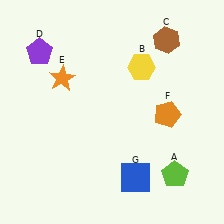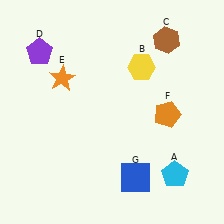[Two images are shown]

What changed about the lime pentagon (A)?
In Image 1, A is lime. In Image 2, it changed to cyan.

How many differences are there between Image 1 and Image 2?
There is 1 difference between the two images.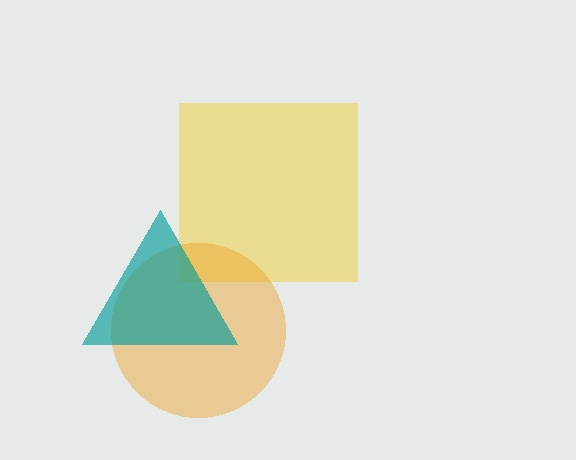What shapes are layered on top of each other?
The layered shapes are: a yellow square, an orange circle, a teal triangle.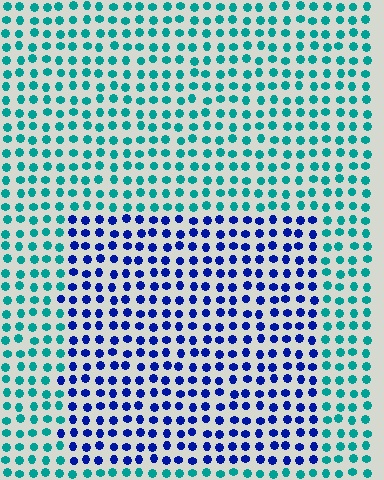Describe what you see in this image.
The image is filled with small teal elements in a uniform arrangement. A rectangle-shaped region is visible where the elements are tinted to a slightly different hue, forming a subtle color boundary.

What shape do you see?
I see a rectangle.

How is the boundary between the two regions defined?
The boundary is defined purely by a slight shift in hue (about 56 degrees). Spacing, size, and orientation are identical on both sides.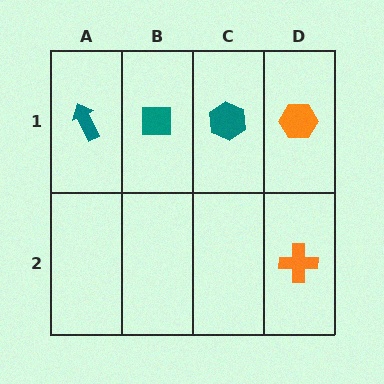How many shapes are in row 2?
1 shape.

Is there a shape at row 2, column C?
No, that cell is empty.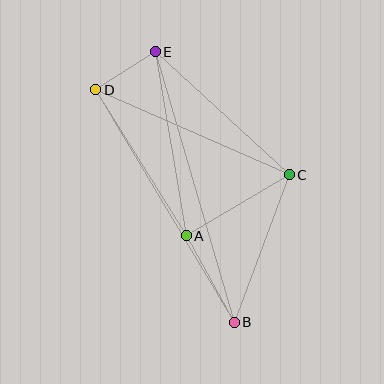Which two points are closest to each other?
Points D and E are closest to each other.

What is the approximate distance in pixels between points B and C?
The distance between B and C is approximately 158 pixels.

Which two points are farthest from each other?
Points B and E are farthest from each other.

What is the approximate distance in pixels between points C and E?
The distance between C and E is approximately 182 pixels.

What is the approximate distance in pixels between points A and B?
The distance between A and B is approximately 99 pixels.